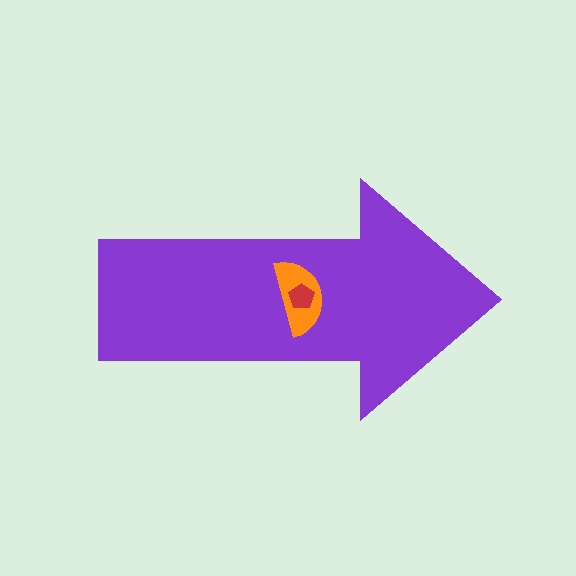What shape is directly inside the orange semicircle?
The red pentagon.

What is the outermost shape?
The purple arrow.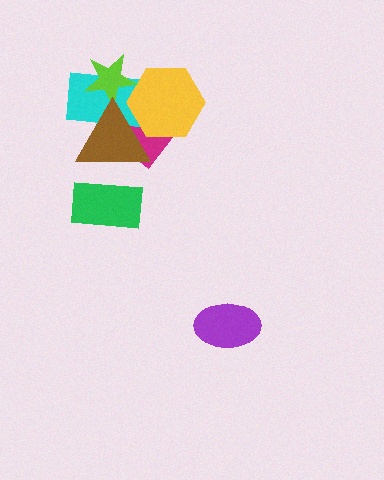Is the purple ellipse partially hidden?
No, no other shape covers it.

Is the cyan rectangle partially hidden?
Yes, it is partially covered by another shape.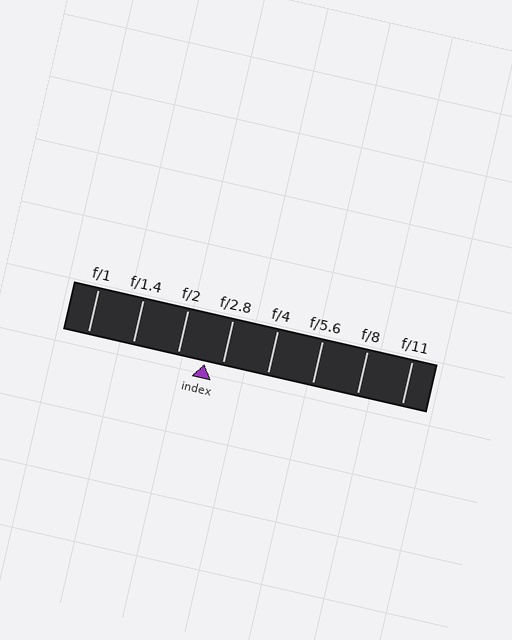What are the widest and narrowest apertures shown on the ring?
The widest aperture shown is f/1 and the narrowest is f/11.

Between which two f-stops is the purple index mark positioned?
The index mark is between f/2 and f/2.8.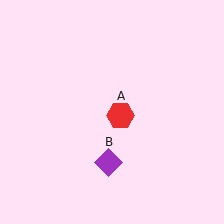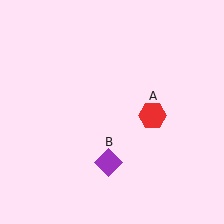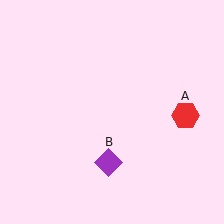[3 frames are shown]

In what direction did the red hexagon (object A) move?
The red hexagon (object A) moved right.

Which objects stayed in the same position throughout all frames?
Purple diamond (object B) remained stationary.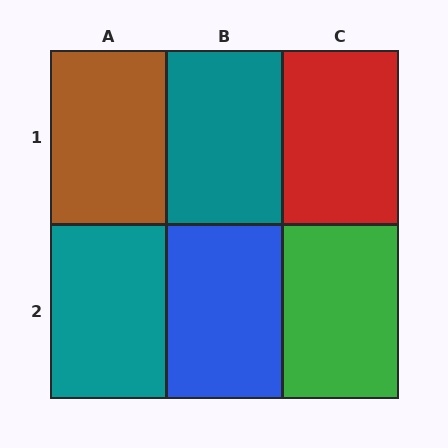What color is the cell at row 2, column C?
Green.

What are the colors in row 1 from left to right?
Brown, teal, red.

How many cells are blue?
1 cell is blue.